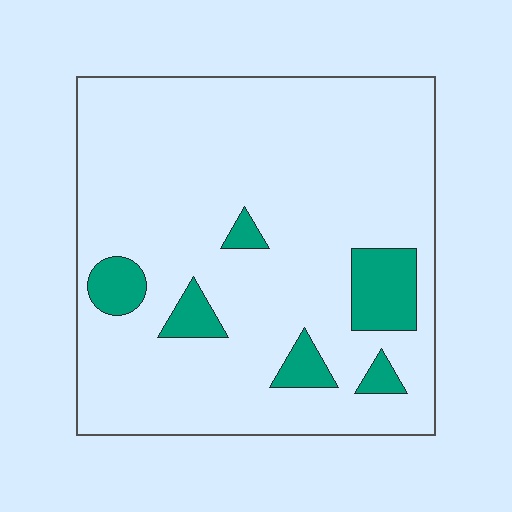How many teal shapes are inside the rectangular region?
6.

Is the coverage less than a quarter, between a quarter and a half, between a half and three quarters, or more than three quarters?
Less than a quarter.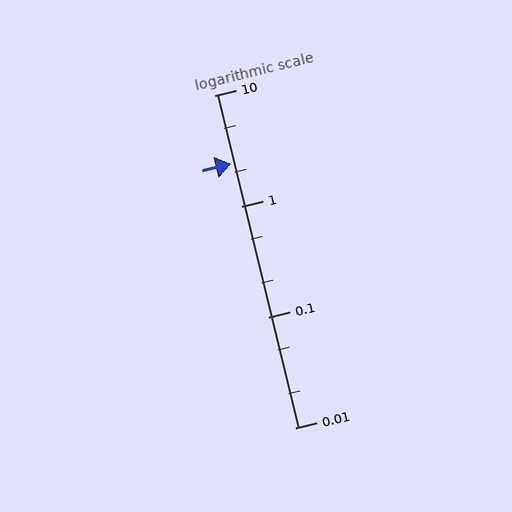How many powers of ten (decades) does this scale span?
The scale spans 3 decades, from 0.01 to 10.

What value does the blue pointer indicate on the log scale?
The pointer indicates approximately 2.4.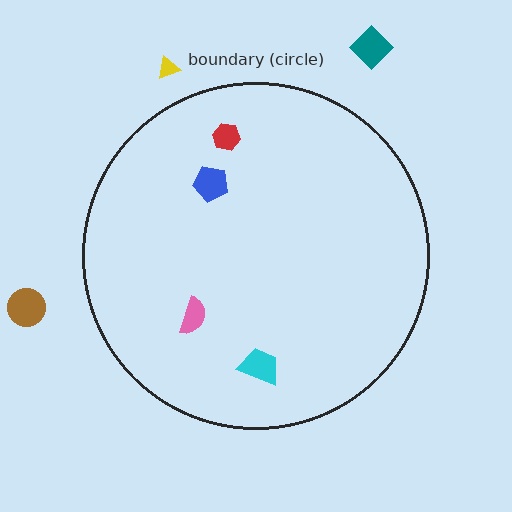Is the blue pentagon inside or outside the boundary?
Inside.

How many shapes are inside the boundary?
4 inside, 3 outside.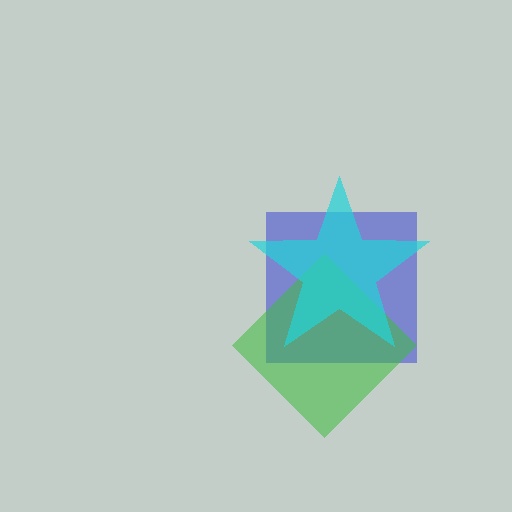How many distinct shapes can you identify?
There are 3 distinct shapes: a blue square, a green diamond, a cyan star.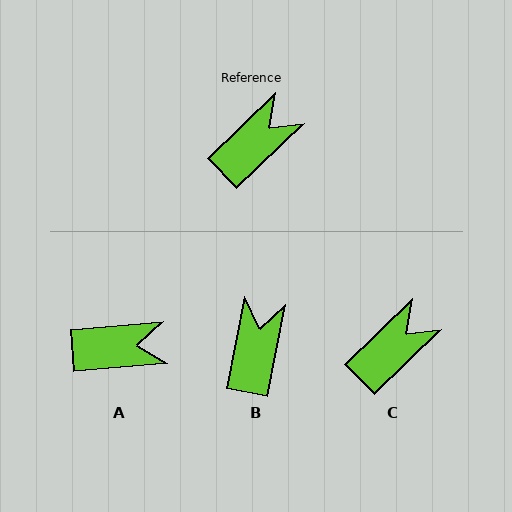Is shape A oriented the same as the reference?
No, it is off by about 39 degrees.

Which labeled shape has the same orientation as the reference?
C.